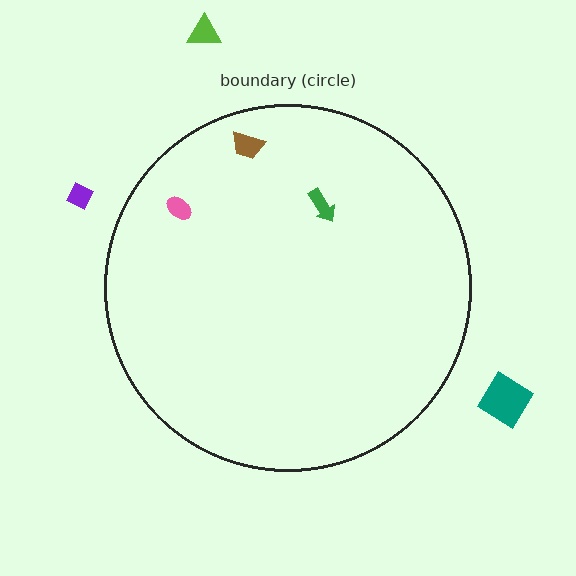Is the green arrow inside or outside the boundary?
Inside.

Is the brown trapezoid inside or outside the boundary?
Inside.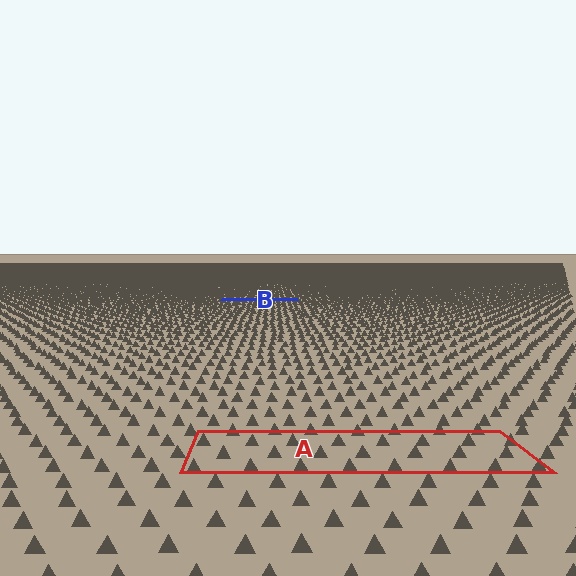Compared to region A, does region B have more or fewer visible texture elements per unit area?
Region B has more texture elements per unit area — they are packed more densely because it is farther away.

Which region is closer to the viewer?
Region A is closer. The texture elements there are larger and more spread out.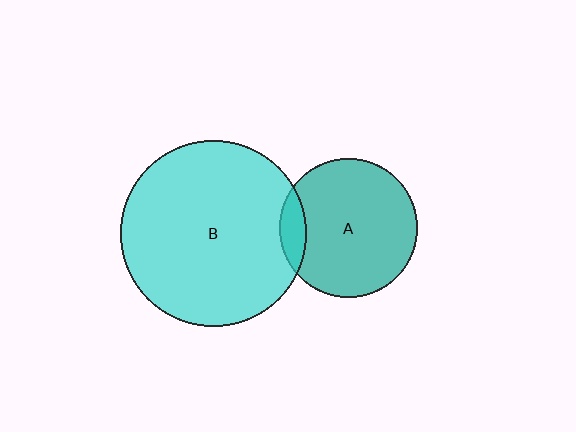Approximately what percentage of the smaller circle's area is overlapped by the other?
Approximately 10%.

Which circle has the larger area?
Circle B (cyan).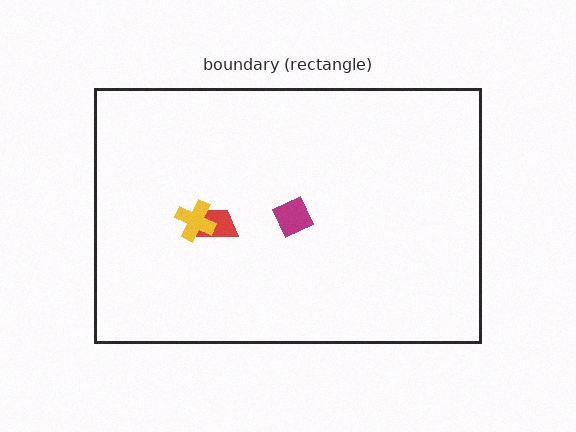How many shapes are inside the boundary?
3 inside, 0 outside.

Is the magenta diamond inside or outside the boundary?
Inside.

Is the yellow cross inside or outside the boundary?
Inside.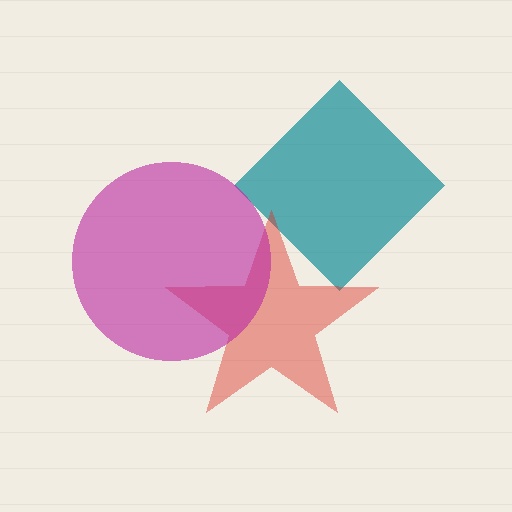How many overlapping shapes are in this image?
There are 3 overlapping shapes in the image.